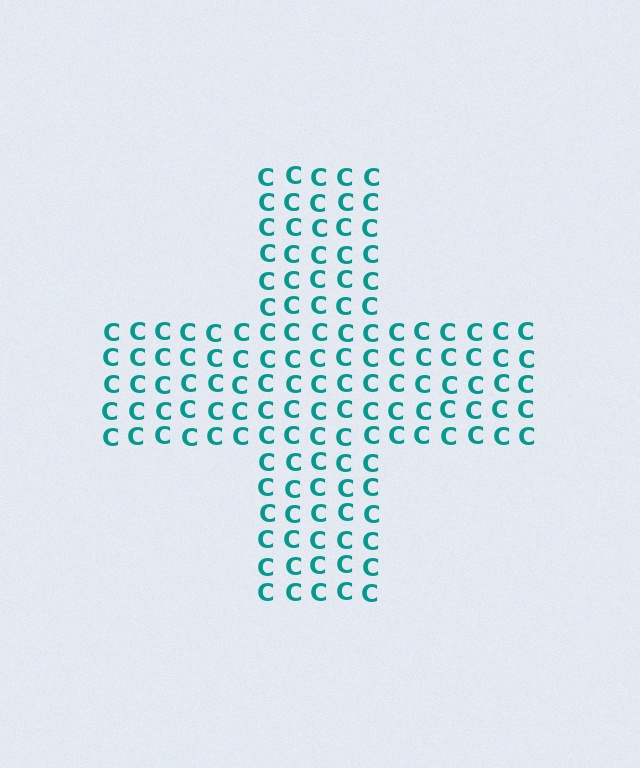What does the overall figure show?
The overall figure shows a cross.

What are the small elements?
The small elements are letter C's.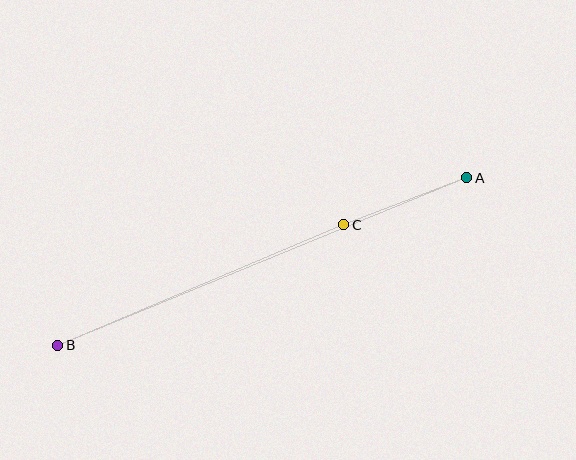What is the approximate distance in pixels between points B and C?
The distance between B and C is approximately 310 pixels.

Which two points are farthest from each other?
Points A and B are farthest from each other.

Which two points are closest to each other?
Points A and C are closest to each other.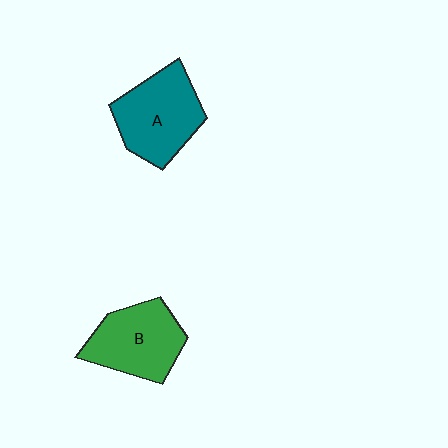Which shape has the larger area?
Shape A (teal).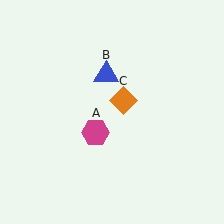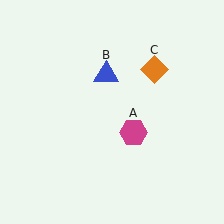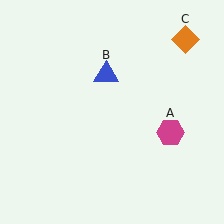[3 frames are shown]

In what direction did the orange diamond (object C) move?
The orange diamond (object C) moved up and to the right.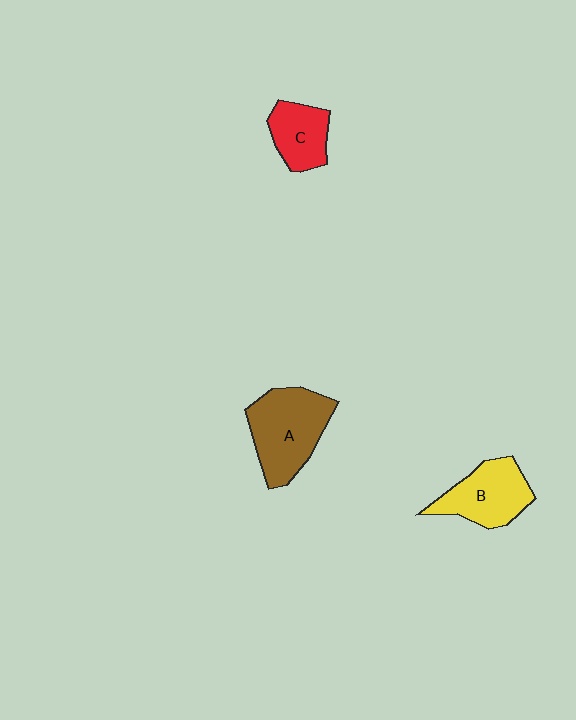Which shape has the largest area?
Shape A (brown).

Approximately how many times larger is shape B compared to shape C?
Approximately 1.4 times.